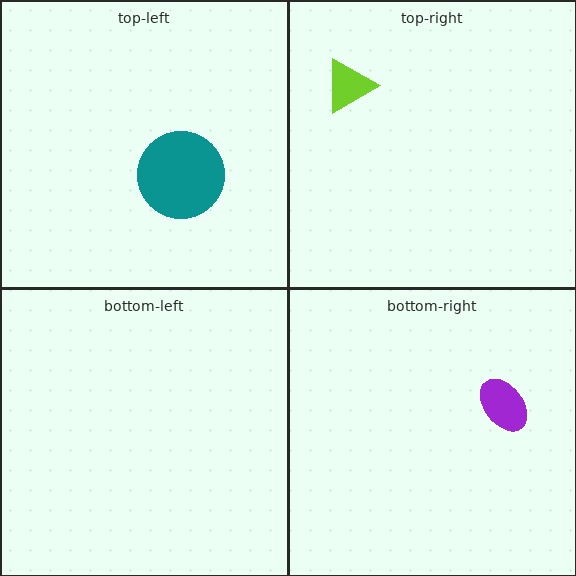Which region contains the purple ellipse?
The bottom-right region.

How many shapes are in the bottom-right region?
1.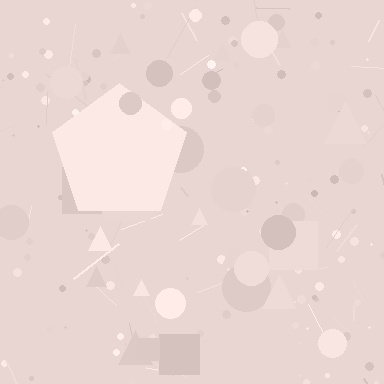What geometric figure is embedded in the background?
A pentagon is embedded in the background.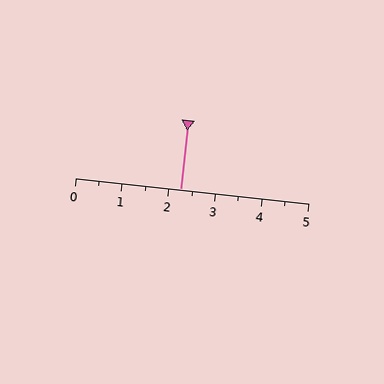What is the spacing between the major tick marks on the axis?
The major ticks are spaced 1 apart.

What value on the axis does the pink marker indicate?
The marker indicates approximately 2.2.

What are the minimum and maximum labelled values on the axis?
The axis runs from 0 to 5.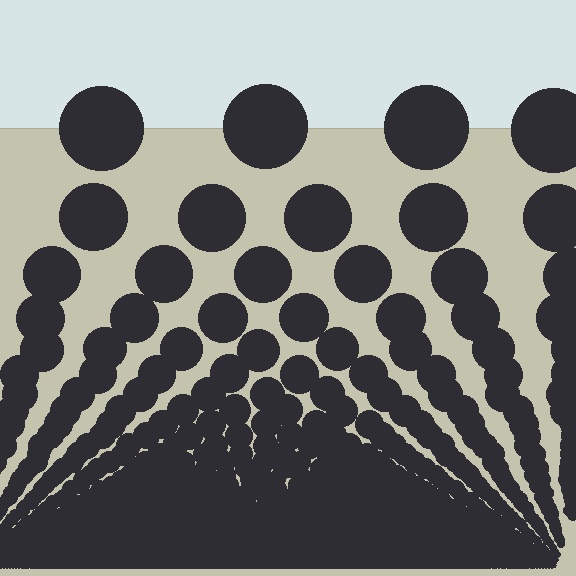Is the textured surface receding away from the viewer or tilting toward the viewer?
The surface appears to tilt toward the viewer. Texture elements get larger and sparser toward the top.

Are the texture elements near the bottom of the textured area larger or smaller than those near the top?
Smaller. The gradient is inverted — elements near the bottom are smaller and denser.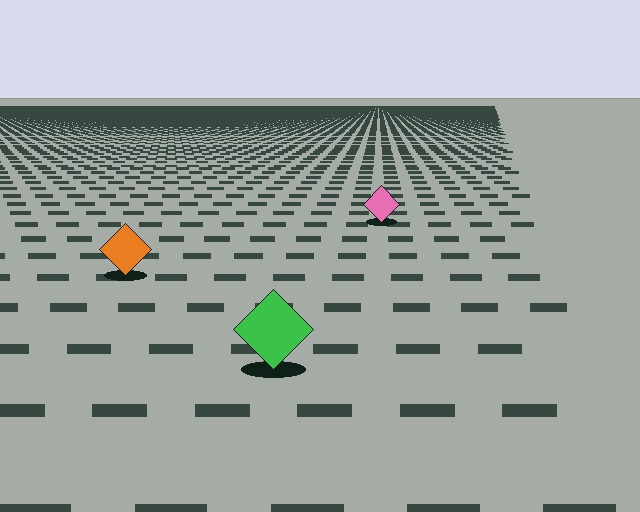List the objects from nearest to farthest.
From nearest to farthest: the green diamond, the orange diamond, the pink diamond.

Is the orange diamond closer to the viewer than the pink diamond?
Yes. The orange diamond is closer — you can tell from the texture gradient: the ground texture is coarser near it.